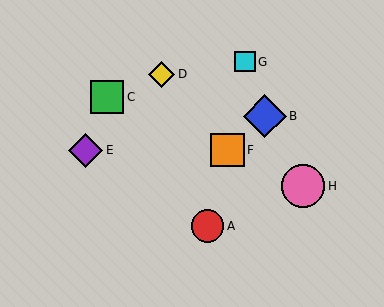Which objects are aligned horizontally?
Objects E, F are aligned horizontally.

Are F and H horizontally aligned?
No, F is at y≈150 and H is at y≈186.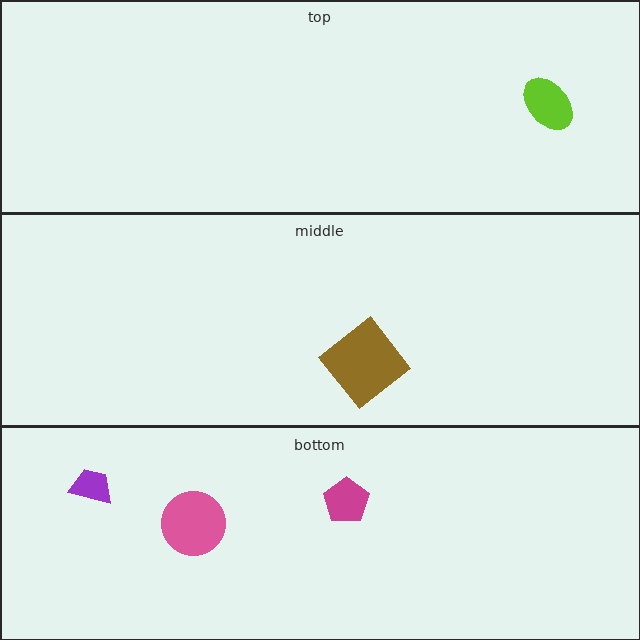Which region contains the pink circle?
The bottom region.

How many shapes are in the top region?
1.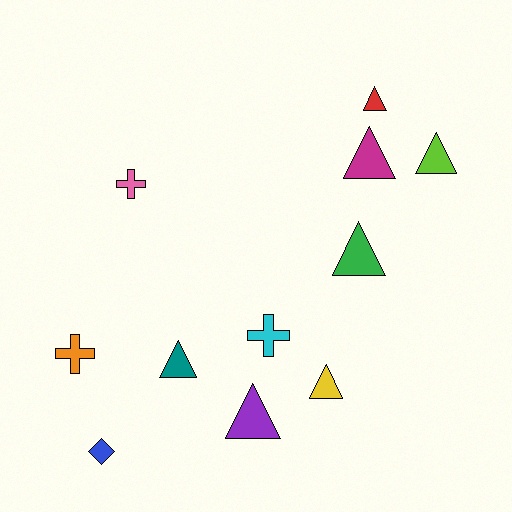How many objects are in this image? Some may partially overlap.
There are 11 objects.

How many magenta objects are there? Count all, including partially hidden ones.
There is 1 magenta object.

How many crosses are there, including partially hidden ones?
There are 3 crosses.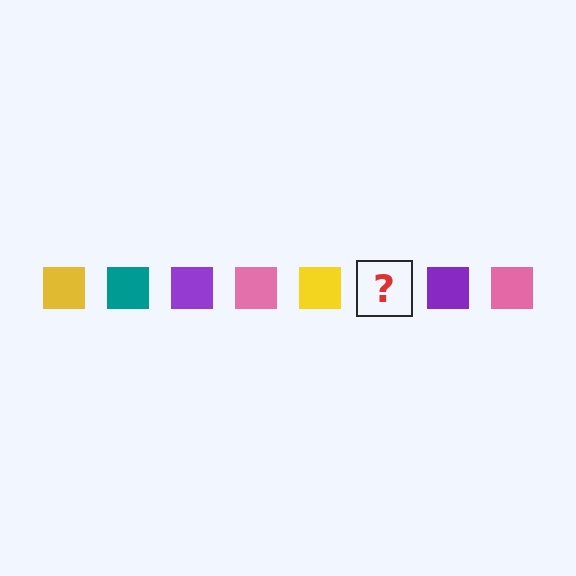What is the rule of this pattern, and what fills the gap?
The rule is that the pattern cycles through yellow, teal, purple, pink squares. The gap should be filled with a teal square.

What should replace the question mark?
The question mark should be replaced with a teal square.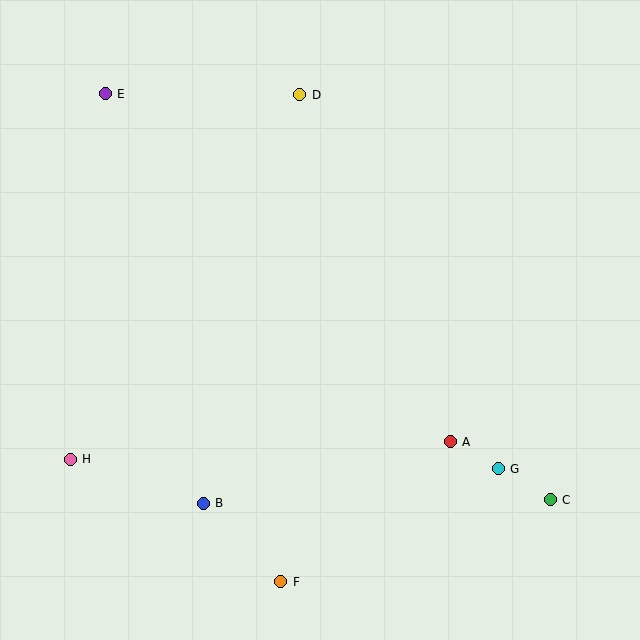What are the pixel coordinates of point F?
Point F is at (281, 582).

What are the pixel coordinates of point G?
Point G is at (498, 469).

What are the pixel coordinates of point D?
Point D is at (300, 95).